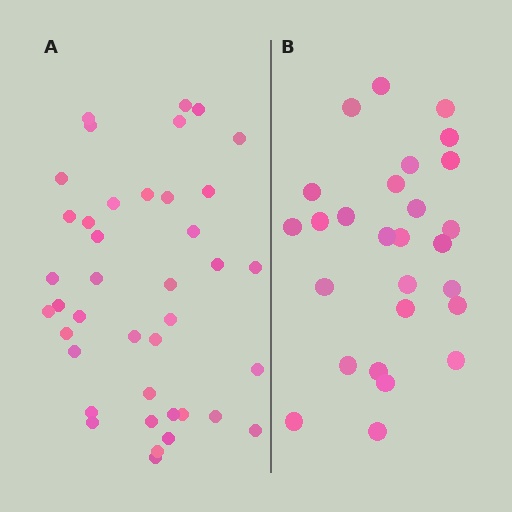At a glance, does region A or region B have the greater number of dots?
Region A (the left region) has more dots.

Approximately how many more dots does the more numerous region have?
Region A has approximately 15 more dots than region B.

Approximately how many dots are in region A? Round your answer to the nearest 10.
About 40 dots.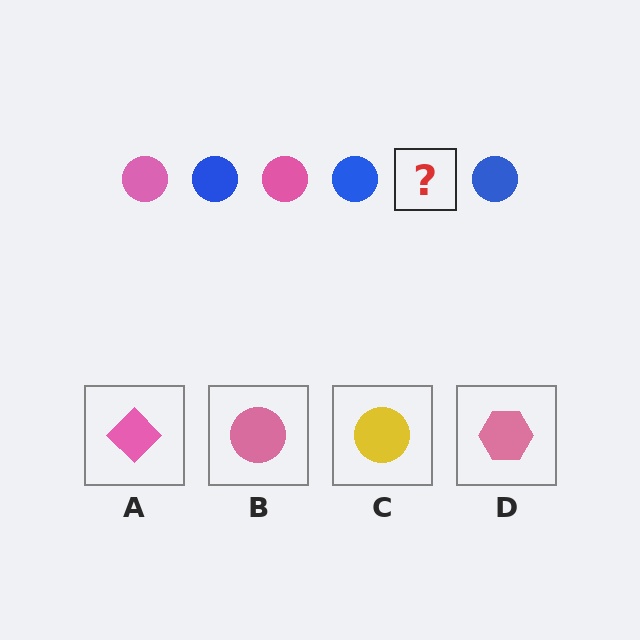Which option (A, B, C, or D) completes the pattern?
B.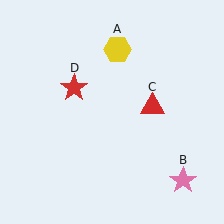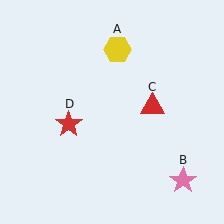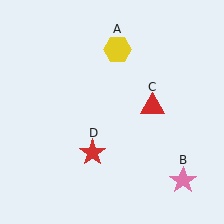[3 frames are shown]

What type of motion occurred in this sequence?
The red star (object D) rotated counterclockwise around the center of the scene.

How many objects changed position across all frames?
1 object changed position: red star (object D).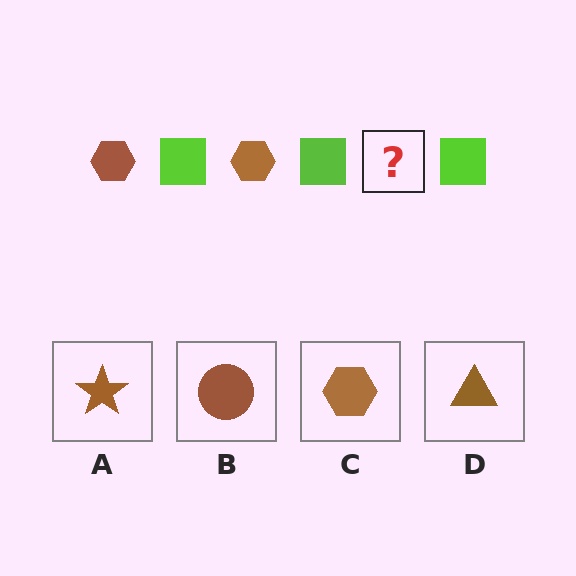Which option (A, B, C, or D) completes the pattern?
C.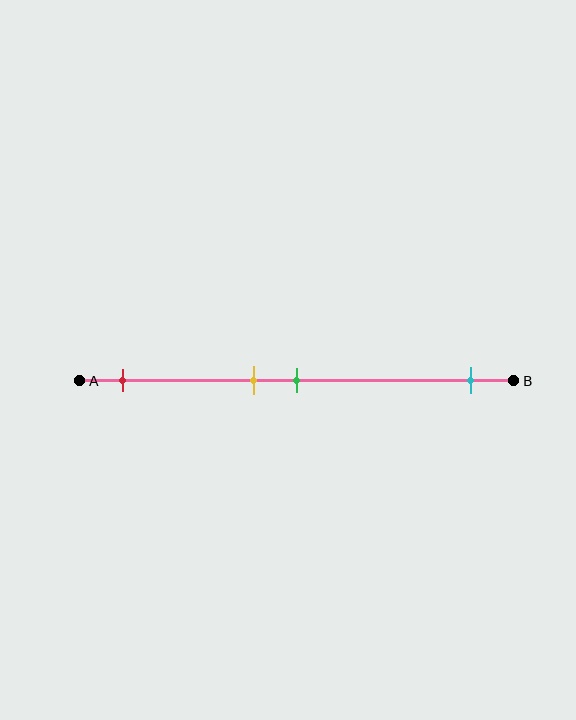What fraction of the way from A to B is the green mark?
The green mark is approximately 50% (0.5) of the way from A to B.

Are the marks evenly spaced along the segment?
No, the marks are not evenly spaced.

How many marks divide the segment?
There are 4 marks dividing the segment.